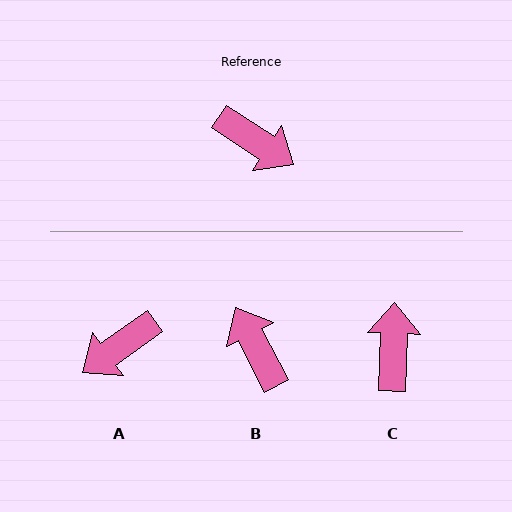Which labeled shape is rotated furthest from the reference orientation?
B, about 150 degrees away.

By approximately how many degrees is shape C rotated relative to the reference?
Approximately 121 degrees counter-clockwise.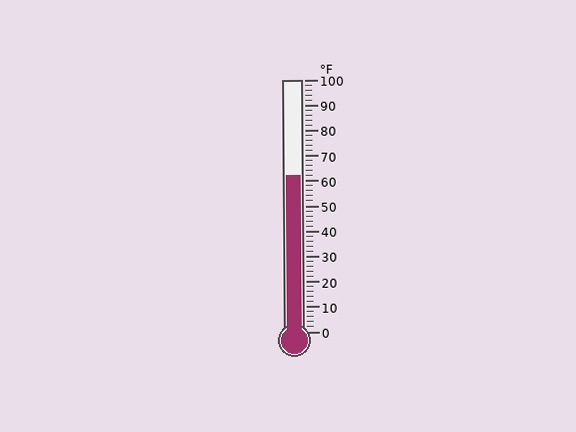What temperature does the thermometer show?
The thermometer shows approximately 62°F.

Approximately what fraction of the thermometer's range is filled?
The thermometer is filled to approximately 60% of its range.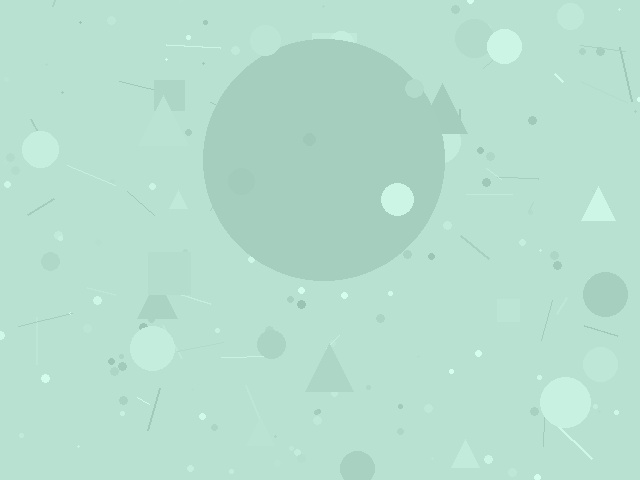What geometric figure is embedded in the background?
A circle is embedded in the background.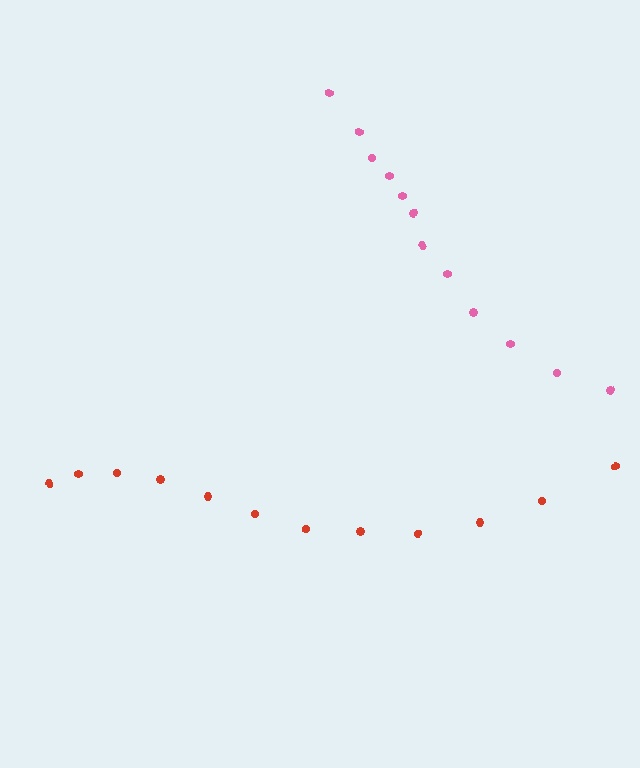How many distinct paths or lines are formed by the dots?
There are 2 distinct paths.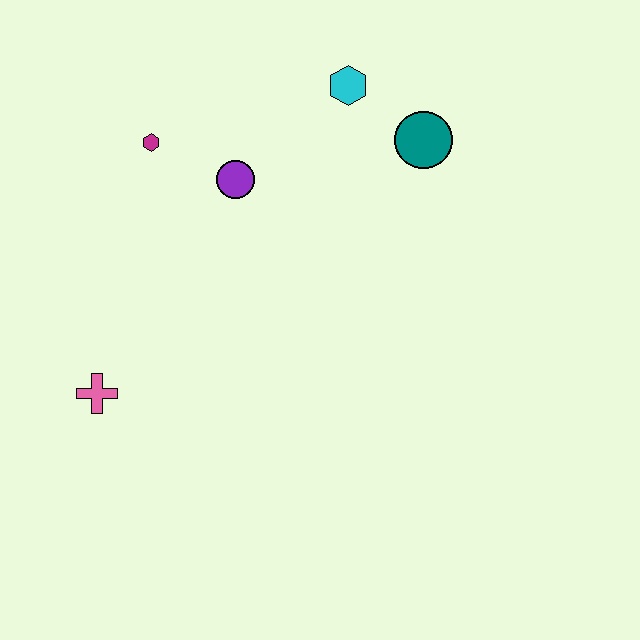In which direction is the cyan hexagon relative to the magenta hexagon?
The cyan hexagon is to the right of the magenta hexagon.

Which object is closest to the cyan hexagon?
The teal circle is closest to the cyan hexagon.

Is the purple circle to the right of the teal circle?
No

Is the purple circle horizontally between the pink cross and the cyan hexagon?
Yes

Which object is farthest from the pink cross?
The teal circle is farthest from the pink cross.